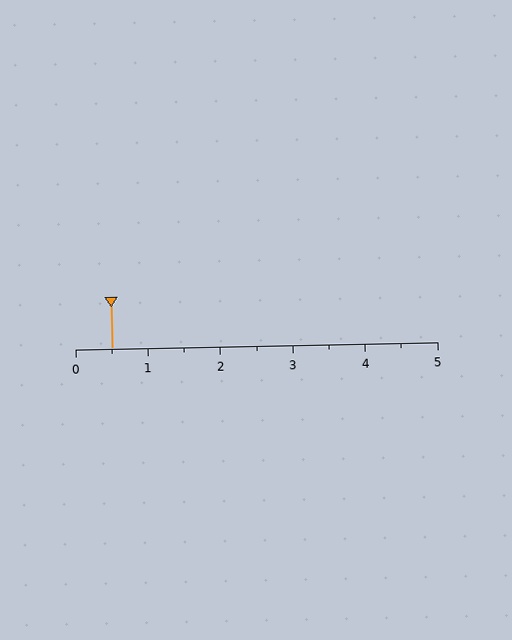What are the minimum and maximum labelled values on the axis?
The axis runs from 0 to 5.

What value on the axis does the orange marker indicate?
The marker indicates approximately 0.5.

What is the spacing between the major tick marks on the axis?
The major ticks are spaced 1 apart.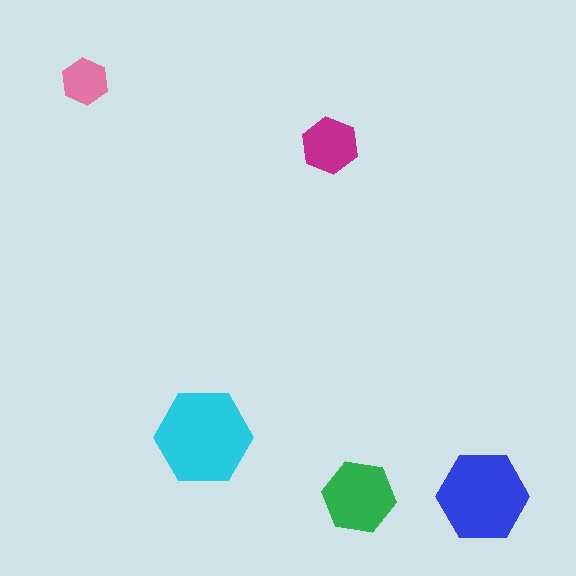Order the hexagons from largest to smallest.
the cyan one, the blue one, the green one, the magenta one, the pink one.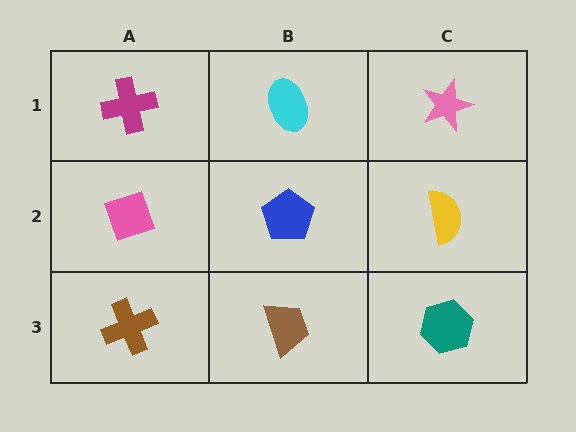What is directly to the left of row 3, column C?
A brown trapezoid.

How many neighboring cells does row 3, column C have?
2.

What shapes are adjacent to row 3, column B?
A blue pentagon (row 2, column B), a brown cross (row 3, column A), a teal hexagon (row 3, column C).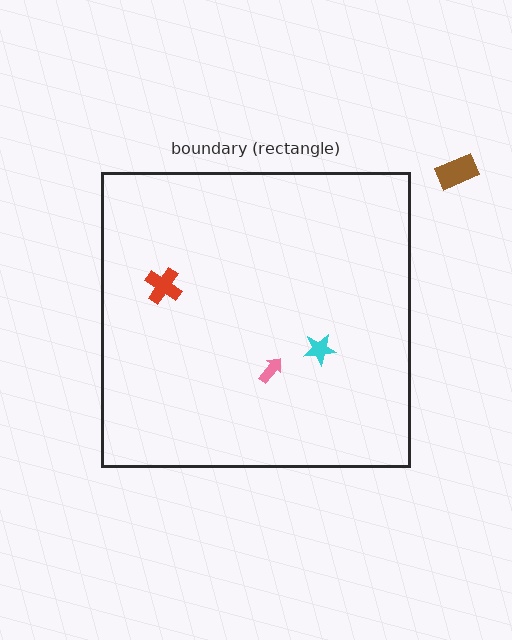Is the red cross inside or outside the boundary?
Inside.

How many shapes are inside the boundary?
3 inside, 1 outside.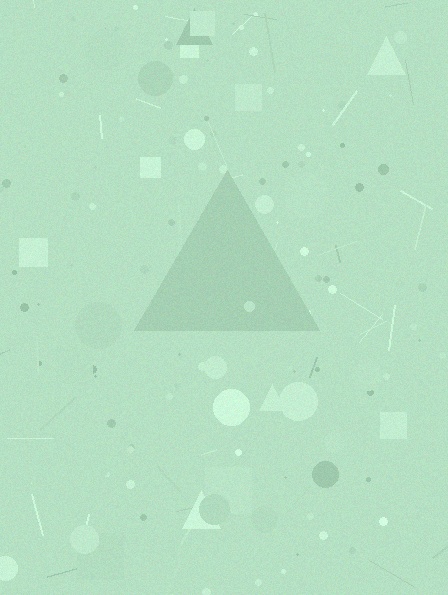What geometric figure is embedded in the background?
A triangle is embedded in the background.